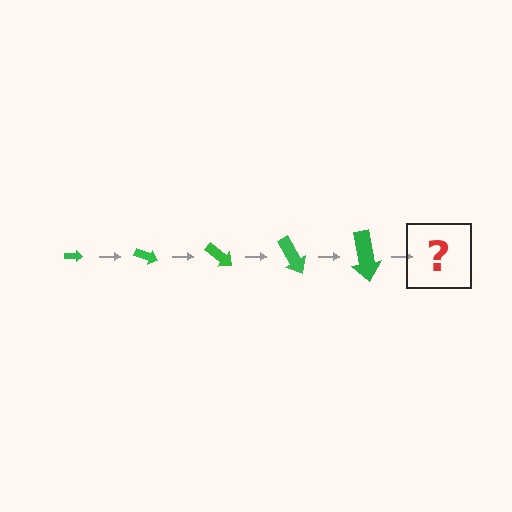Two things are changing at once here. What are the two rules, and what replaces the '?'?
The two rules are that the arrow grows larger each step and it rotates 20 degrees each step. The '?' should be an arrow, larger than the previous one and rotated 100 degrees from the start.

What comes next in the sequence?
The next element should be an arrow, larger than the previous one and rotated 100 degrees from the start.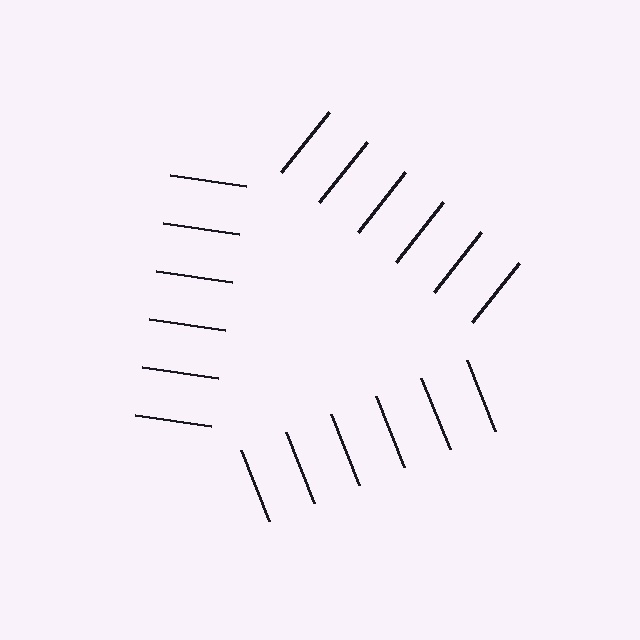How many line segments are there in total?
18 — 6 along each of the 3 edges.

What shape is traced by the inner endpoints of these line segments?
An illusory triangle — the line segments terminate on its edges but no continuous stroke is drawn.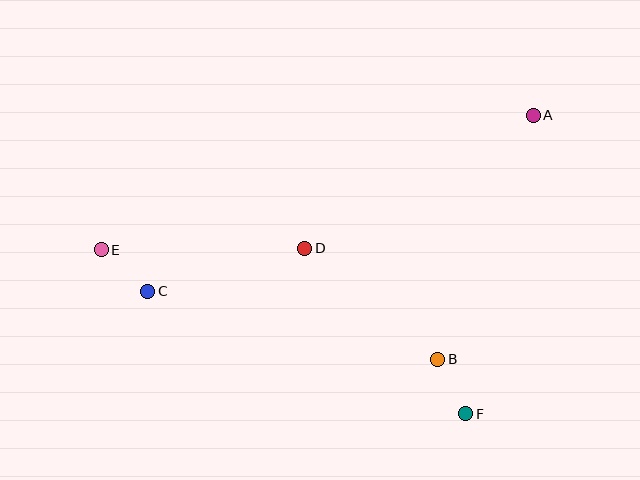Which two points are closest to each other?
Points B and F are closest to each other.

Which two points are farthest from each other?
Points A and E are farthest from each other.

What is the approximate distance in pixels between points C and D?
The distance between C and D is approximately 163 pixels.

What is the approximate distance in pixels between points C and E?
The distance between C and E is approximately 62 pixels.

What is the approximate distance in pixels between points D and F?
The distance between D and F is approximately 231 pixels.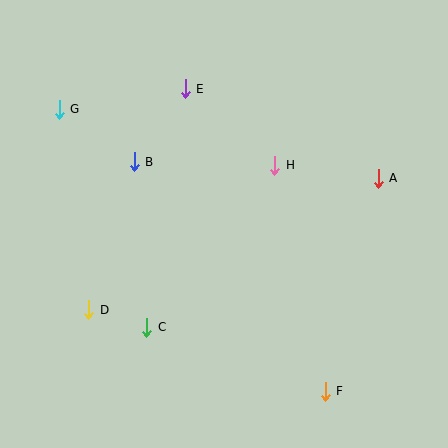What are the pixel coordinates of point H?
Point H is at (275, 165).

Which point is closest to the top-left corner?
Point G is closest to the top-left corner.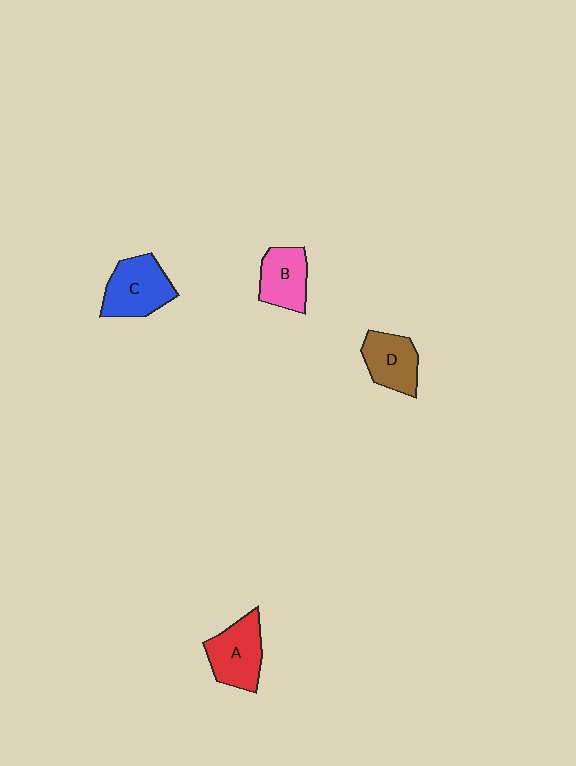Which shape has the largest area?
Shape C (blue).